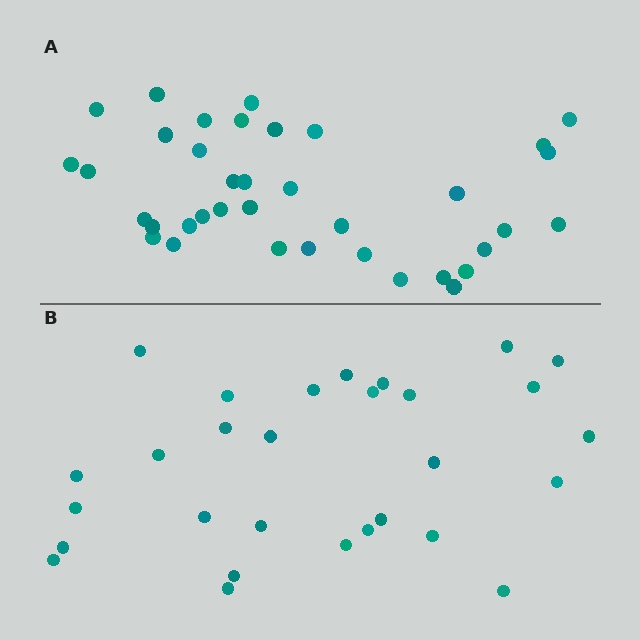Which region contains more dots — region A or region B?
Region A (the top region) has more dots.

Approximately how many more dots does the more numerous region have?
Region A has roughly 8 or so more dots than region B.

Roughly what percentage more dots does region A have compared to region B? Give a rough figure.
About 30% more.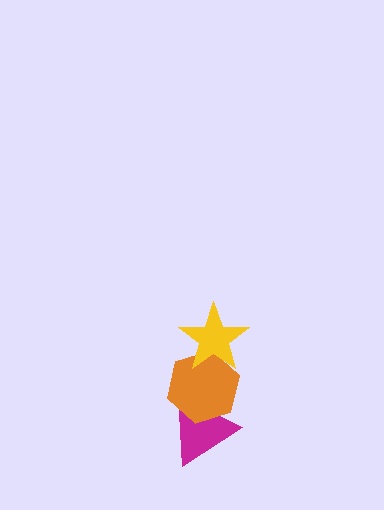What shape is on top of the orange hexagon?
The yellow star is on top of the orange hexagon.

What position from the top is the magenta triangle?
The magenta triangle is 3rd from the top.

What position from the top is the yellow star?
The yellow star is 1st from the top.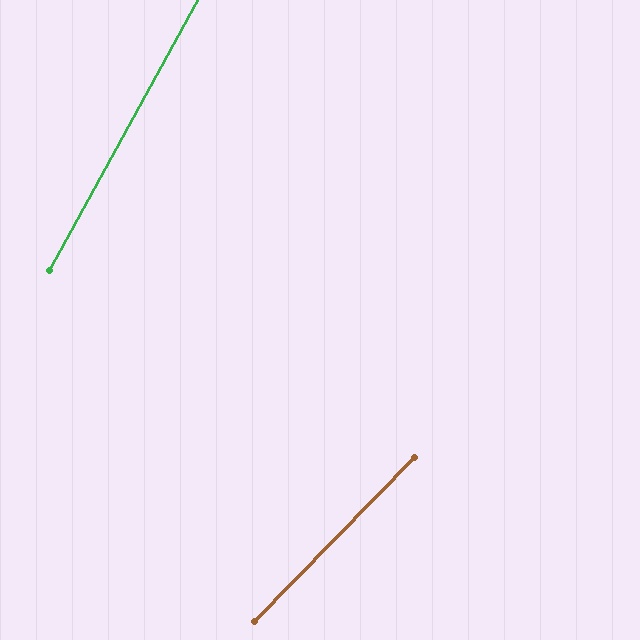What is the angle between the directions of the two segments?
Approximately 15 degrees.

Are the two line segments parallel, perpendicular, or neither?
Neither parallel nor perpendicular — they differ by about 15°.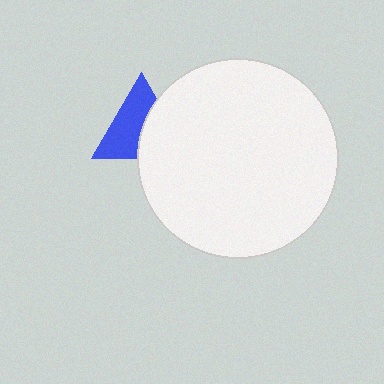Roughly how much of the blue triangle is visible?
About half of it is visible (roughly 58%).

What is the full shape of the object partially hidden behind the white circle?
The partially hidden object is a blue triangle.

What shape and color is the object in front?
The object in front is a white circle.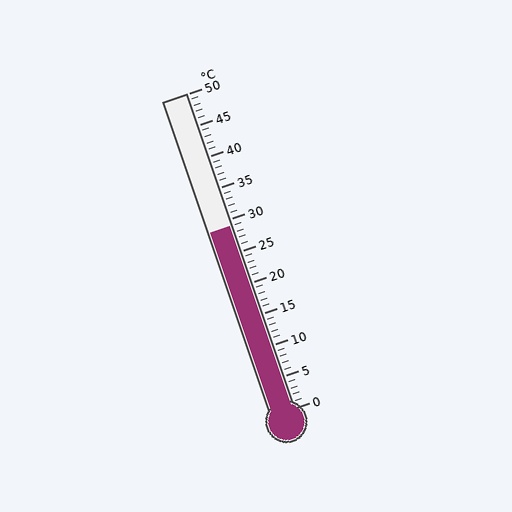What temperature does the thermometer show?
The thermometer shows approximately 29°C.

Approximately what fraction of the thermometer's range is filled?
The thermometer is filled to approximately 60% of its range.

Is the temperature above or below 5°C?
The temperature is above 5°C.